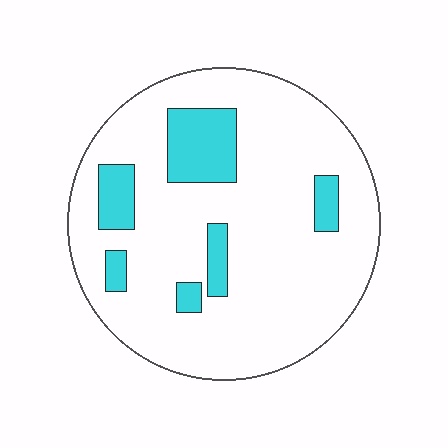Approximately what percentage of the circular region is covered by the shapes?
Approximately 15%.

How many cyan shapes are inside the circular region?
6.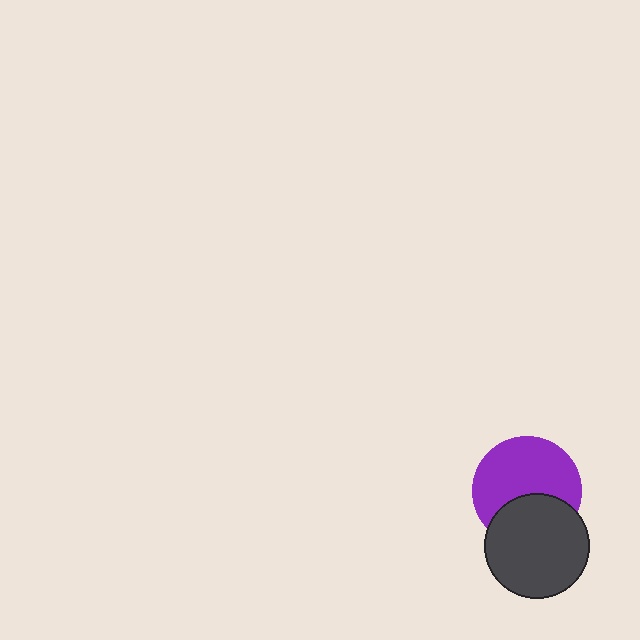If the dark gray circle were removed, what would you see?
You would see the complete purple circle.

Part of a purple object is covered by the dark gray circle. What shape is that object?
It is a circle.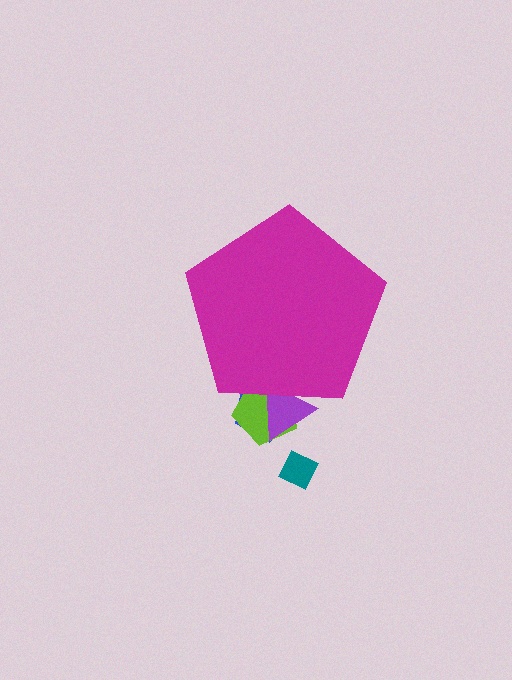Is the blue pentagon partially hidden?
Yes, the blue pentagon is partially hidden behind the magenta pentagon.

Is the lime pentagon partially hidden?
Yes, the lime pentagon is partially hidden behind the magenta pentagon.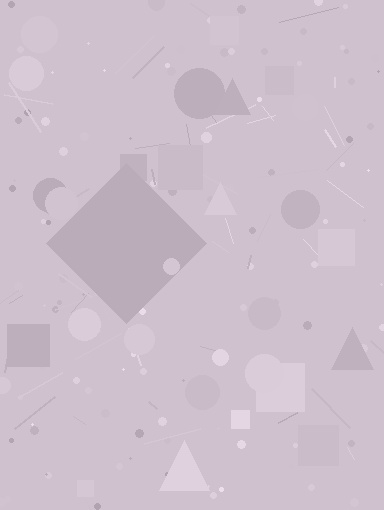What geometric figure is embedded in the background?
A diamond is embedded in the background.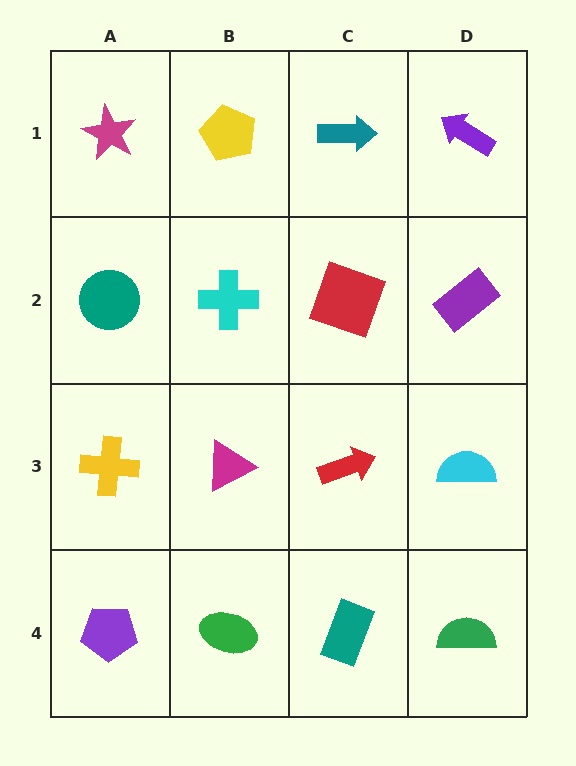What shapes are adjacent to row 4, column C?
A red arrow (row 3, column C), a green ellipse (row 4, column B), a green semicircle (row 4, column D).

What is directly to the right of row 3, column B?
A red arrow.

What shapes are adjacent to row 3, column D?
A purple rectangle (row 2, column D), a green semicircle (row 4, column D), a red arrow (row 3, column C).